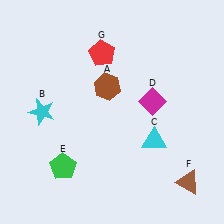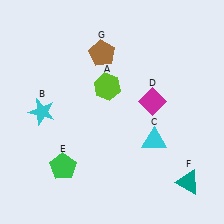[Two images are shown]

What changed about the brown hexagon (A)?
In Image 1, A is brown. In Image 2, it changed to lime.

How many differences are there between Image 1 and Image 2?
There are 3 differences between the two images.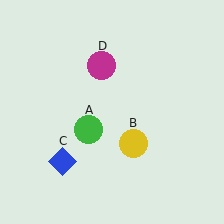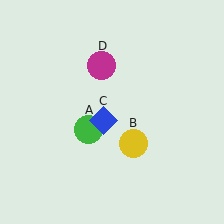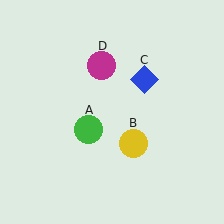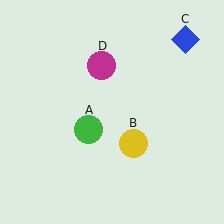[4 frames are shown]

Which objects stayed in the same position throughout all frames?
Green circle (object A) and yellow circle (object B) and magenta circle (object D) remained stationary.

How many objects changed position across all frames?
1 object changed position: blue diamond (object C).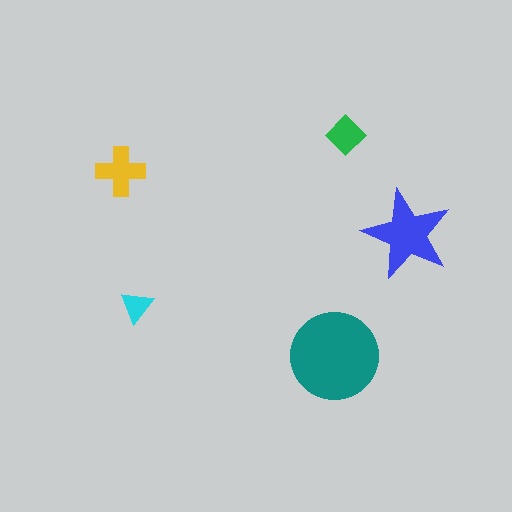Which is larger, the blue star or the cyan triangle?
The blue star.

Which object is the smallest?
The cyan triangle.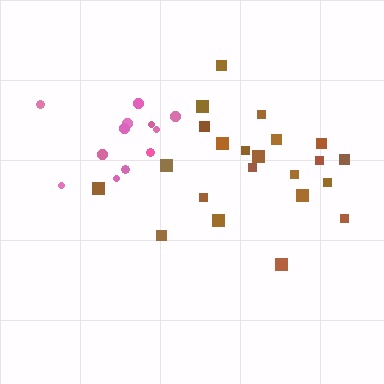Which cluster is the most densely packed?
Pink.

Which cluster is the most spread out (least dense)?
Brown.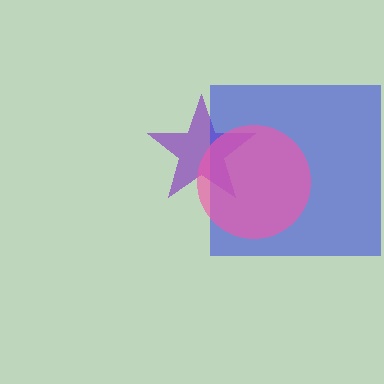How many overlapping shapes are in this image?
There are 3 overlapping shapes in the image.